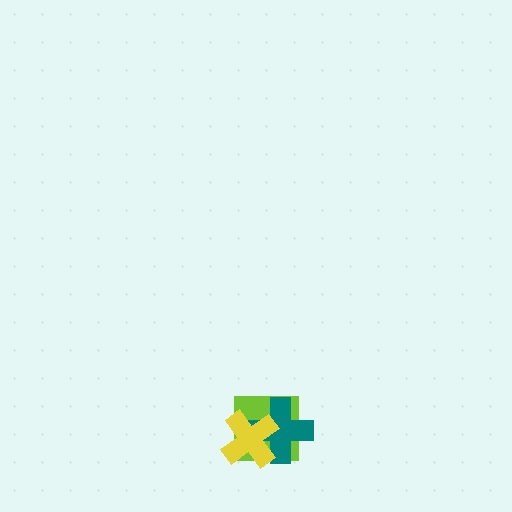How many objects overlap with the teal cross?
2 objects overlap with the teal cross.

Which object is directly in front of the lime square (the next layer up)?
The teal cross is directly in front of the lime square.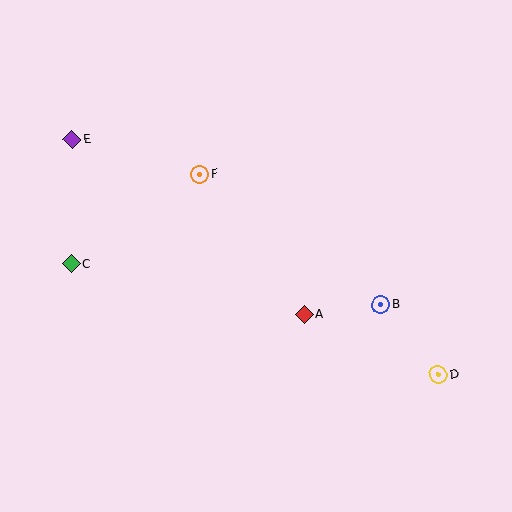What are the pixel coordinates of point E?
Point E is at (72, 140).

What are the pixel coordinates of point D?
Point D is at (438, 374).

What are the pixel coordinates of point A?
Point A is at (304, 315).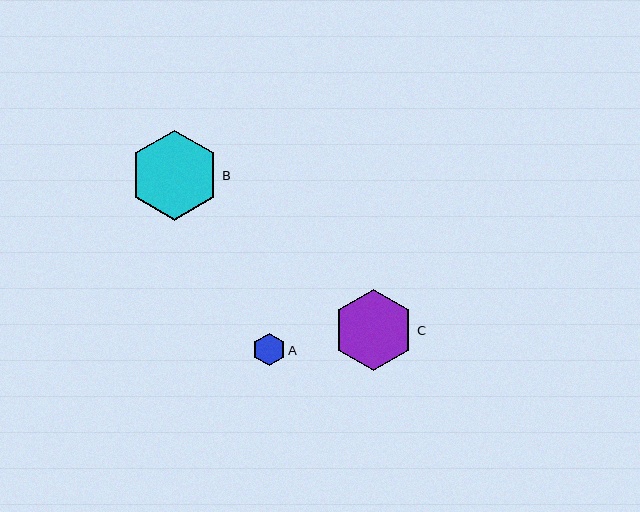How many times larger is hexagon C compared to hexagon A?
Hexagon C is approximately 2.5 times the size of hexagon A.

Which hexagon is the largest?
Hexagon B is the largest with a size of approximately 90 pixels.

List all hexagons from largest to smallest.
From largest to smallest: B, C, A.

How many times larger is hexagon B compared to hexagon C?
Hexagon B is approximately 1.1 times the size of hexagon C.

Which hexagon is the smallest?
Hexagon A is the smallest with a size of approximately 33 pixels.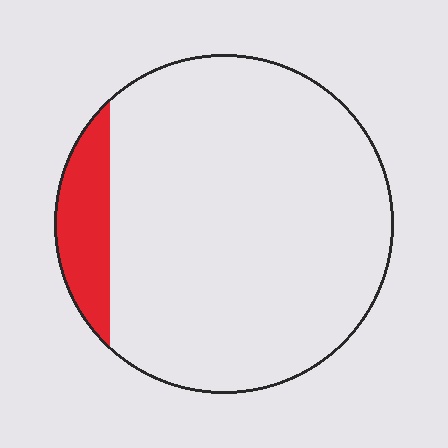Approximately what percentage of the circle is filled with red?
Approximately 10%.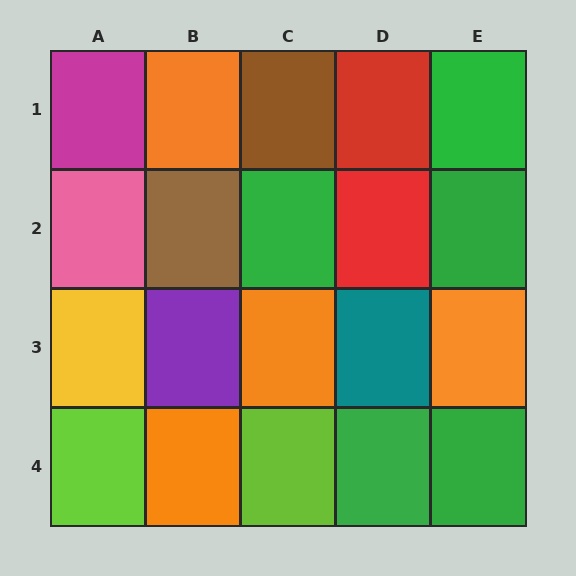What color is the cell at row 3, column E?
Orange.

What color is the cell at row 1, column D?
Red.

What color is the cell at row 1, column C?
Brown.